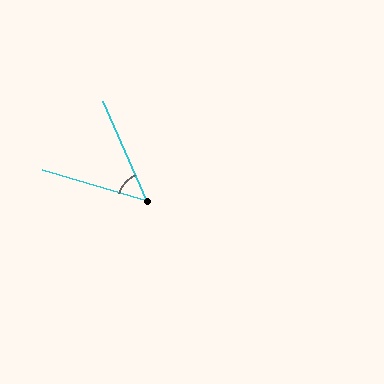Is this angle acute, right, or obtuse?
It is acute.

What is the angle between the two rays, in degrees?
Approximately 50 degrees.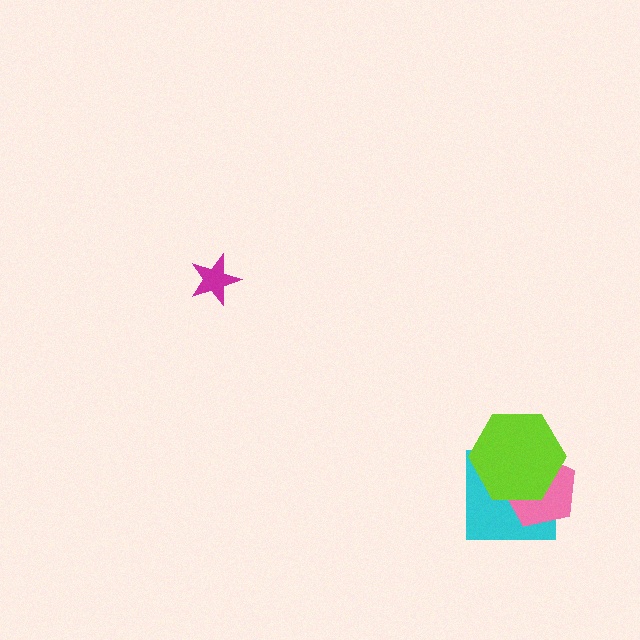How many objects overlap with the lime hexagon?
2 objects overlap with the lime hexagon.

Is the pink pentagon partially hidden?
Yes, it is partially covered by another shape.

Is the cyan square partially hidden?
Yes, it is partially covered by another shape.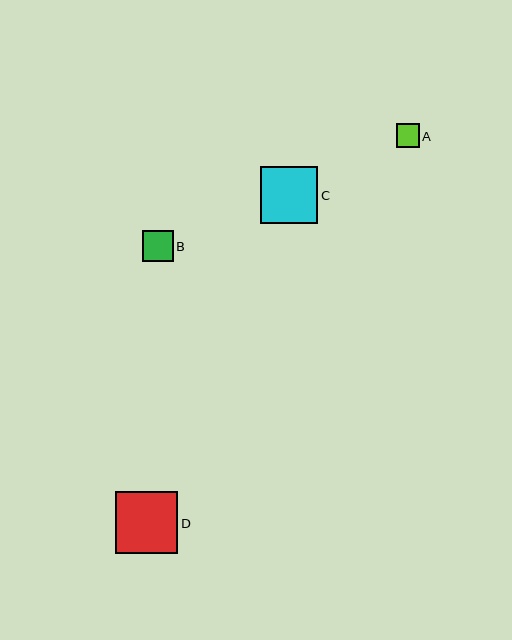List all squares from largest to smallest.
From largest to smallest: D, C, B, A.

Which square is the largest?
Square D is the largest with a size of approximately 62 pixels.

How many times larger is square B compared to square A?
Square B is approximately 1.3 times the size of square A.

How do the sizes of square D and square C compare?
Square D and square C are approximately the same size.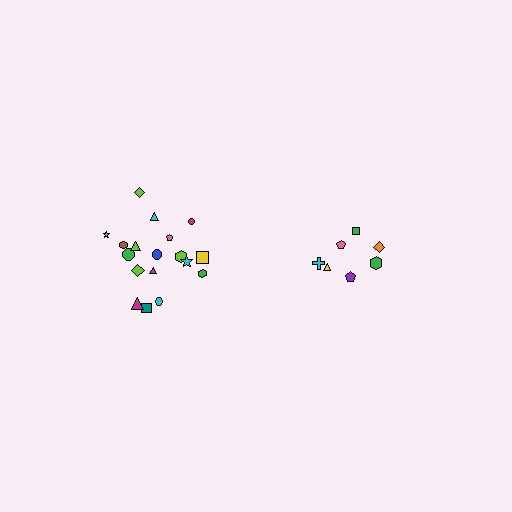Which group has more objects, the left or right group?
The left group.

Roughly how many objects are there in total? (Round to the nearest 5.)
Roughly 25 objects in total.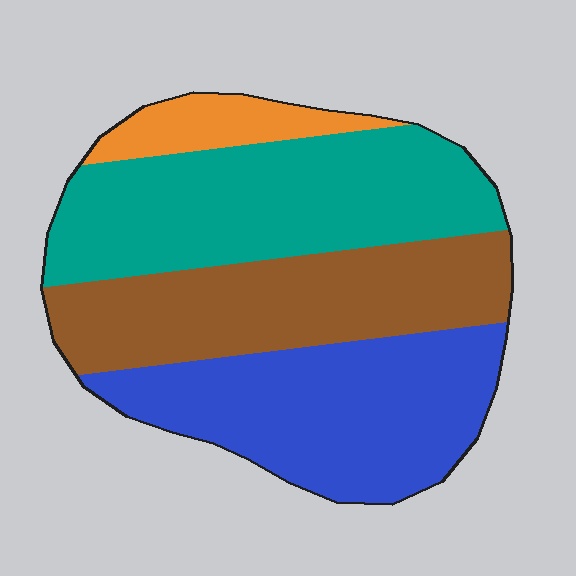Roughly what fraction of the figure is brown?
Brown covers roughly 30% of the figure.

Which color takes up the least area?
Orange, at roughly 10%.